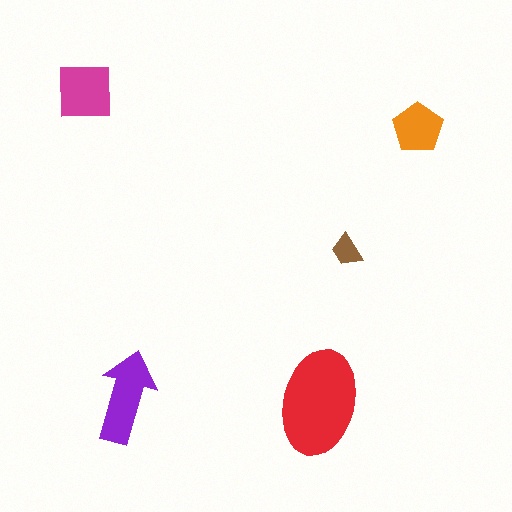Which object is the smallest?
The brown trapezoid.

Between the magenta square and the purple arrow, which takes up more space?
The purple arrow.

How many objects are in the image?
There are 5 objects in the image.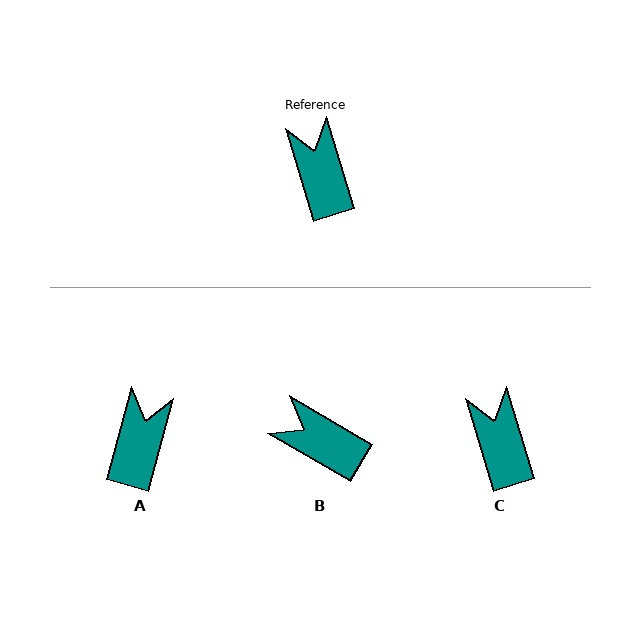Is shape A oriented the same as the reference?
No, it is off by about 32 degrees.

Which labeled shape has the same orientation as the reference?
C.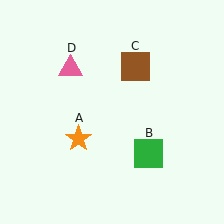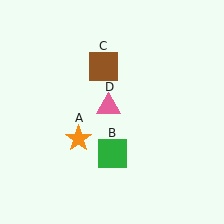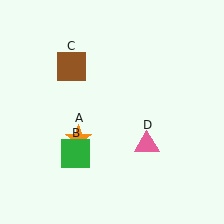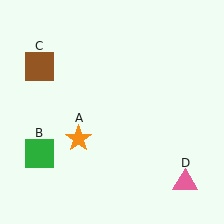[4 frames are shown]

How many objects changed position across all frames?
3 objects changed position: green square (object B), brown square (object C), pink triangle (object D).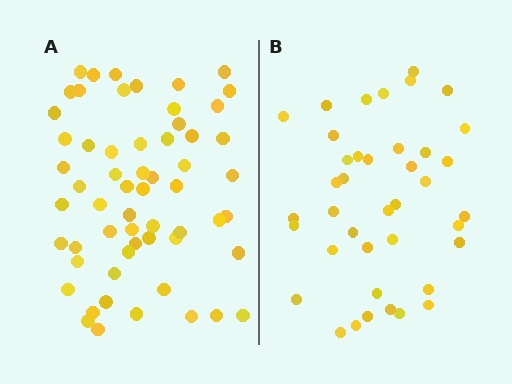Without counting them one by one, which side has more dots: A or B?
Region A (the left region) has more dots.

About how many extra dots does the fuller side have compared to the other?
Region A has approximately 20 more dots than region B.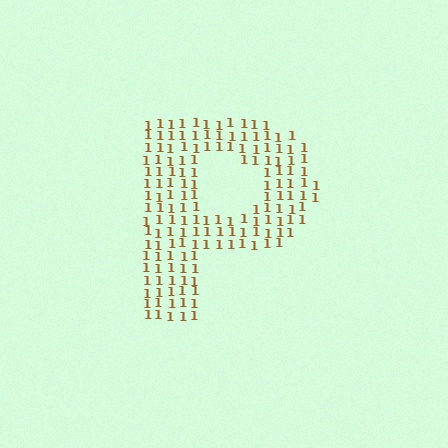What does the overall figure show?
The overall figure shows the letter P.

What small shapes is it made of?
It is made of small digit 1's.